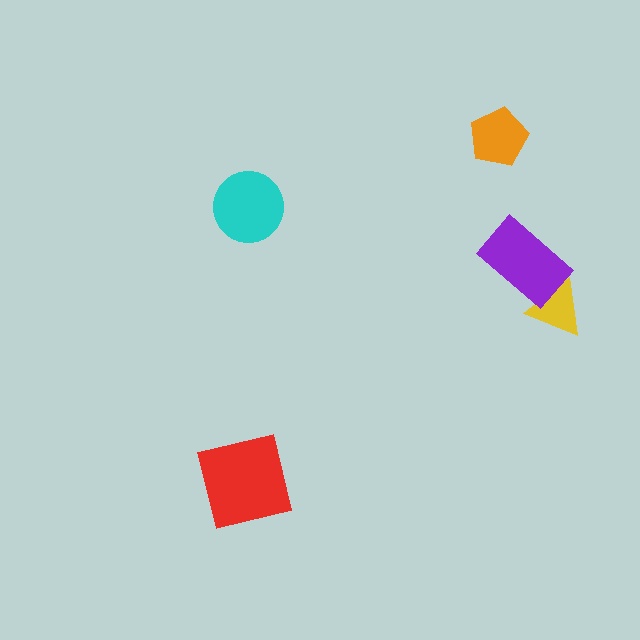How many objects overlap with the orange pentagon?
0 objects overlap with the orange pentagon.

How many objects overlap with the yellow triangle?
1 object overlaps with the yellow triangle.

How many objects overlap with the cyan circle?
0 objects overlap with the cyan circle.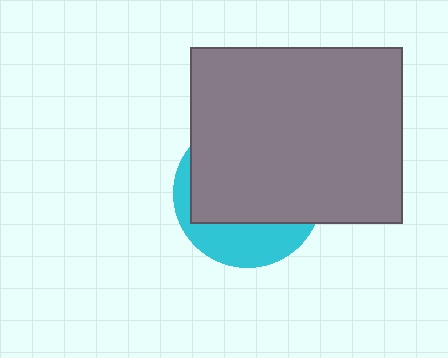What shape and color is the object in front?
The object in front is a gray rectangle.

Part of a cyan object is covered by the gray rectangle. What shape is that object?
It is a circle.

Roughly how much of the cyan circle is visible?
A small part of it is visible (roughly 31%).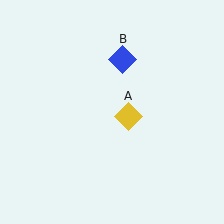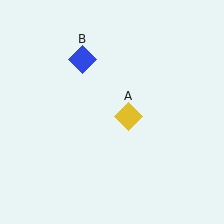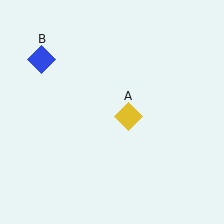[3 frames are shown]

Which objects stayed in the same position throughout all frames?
Yellow diamond (object A) remained stationary.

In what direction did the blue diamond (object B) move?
The blue diamond (object B) moved left.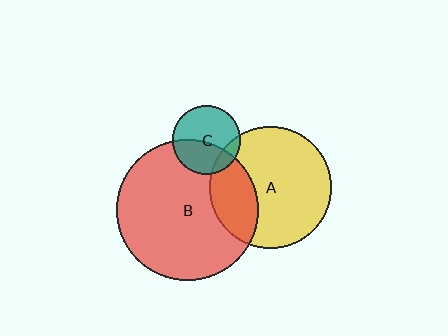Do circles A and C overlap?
Yes.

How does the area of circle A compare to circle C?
Approximately 3.2 times.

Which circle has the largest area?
Circle B (red).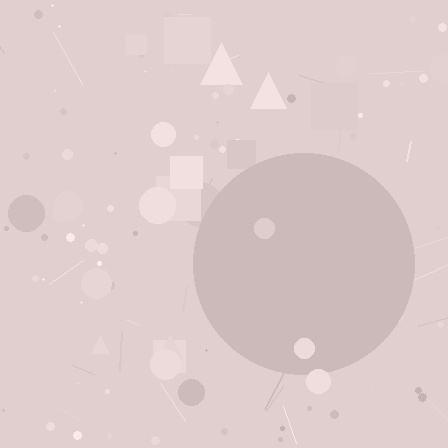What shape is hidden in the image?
A circle is hidden in the image.